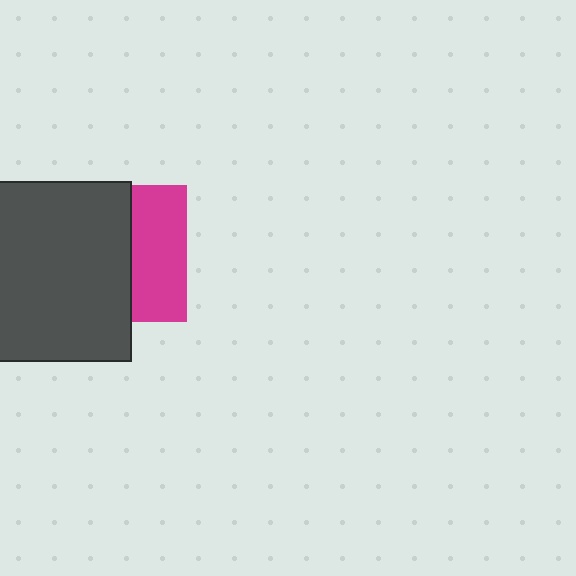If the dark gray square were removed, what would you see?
You would see the complete magenta square.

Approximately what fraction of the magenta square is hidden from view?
Roughly 59% of the magenta square is hidden behind the dark gray square.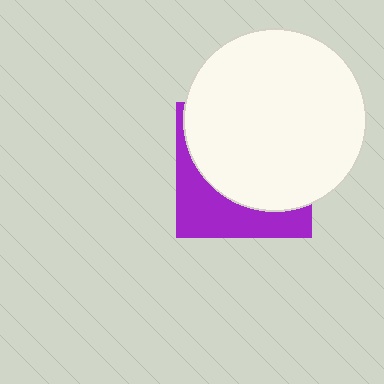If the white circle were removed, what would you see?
You would see the complete purple square.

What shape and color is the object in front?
The object in front is a white circle.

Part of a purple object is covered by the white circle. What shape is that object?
It is a square.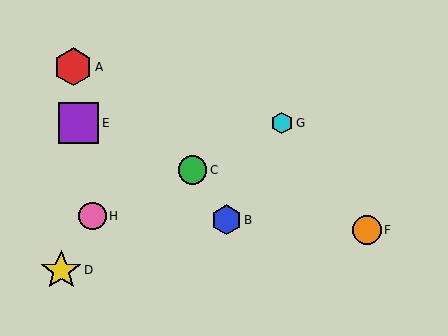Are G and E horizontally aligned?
Yes, both are at y≈123.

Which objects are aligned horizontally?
Objects E, G are aligned horizontally.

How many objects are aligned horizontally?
2 objects (E, G) are aligned horizontally.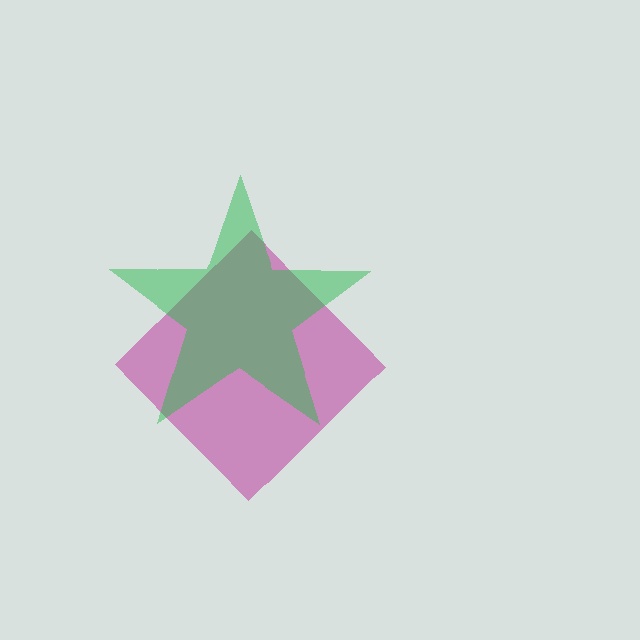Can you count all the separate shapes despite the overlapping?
Yes, there are 2 separate shapes.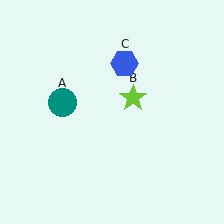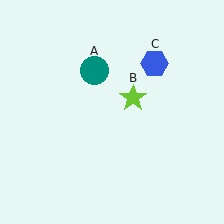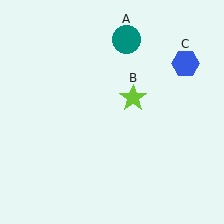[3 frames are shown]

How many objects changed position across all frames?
2 objects changed position: teal circle (object A), blue hexagon (object C).